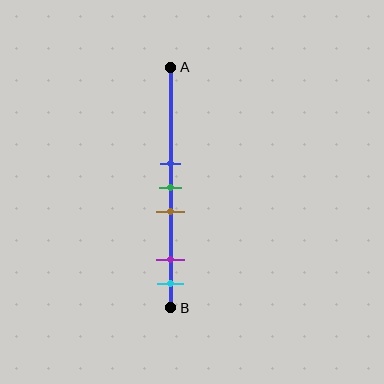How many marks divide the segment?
There are 5 marks dividing the segment.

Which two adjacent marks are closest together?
The blue and green marks are the closest adjacent pair.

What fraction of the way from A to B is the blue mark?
The blue mark is approximately 40% (0.4) of the way from A to B.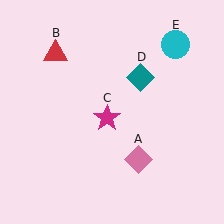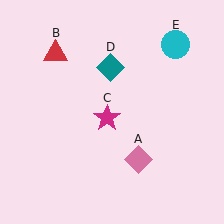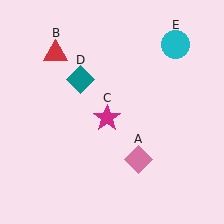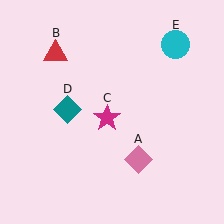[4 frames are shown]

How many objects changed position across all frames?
1 object changed position: teal diamond (object D).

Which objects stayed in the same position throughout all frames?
Pink diamond (object A) and red triangle (object B) and magenta star (object C) and cyan circle (object E) remained stationary.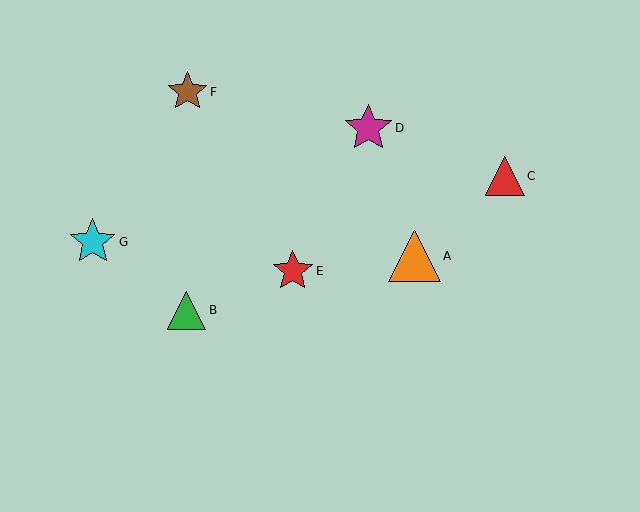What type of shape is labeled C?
Shape C is a red triangle.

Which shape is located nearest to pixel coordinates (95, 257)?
The cyan star (labeled G) at (93, 242) is nearest to that location.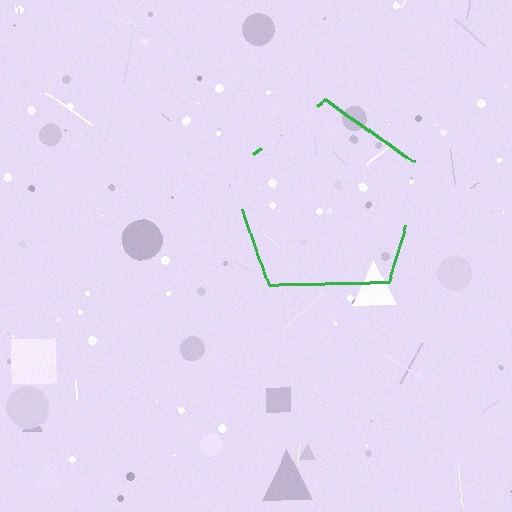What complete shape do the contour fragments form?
The contour fragments form a pentagon.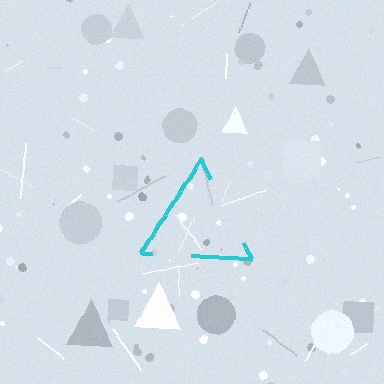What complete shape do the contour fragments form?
The contour fragments form a triangle.